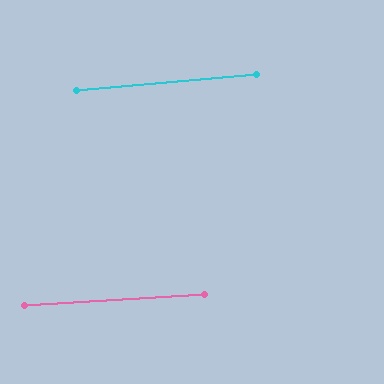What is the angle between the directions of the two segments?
Approximately 2 degrees.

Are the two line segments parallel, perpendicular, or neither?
Parallel — their directions differ by only 1.5°.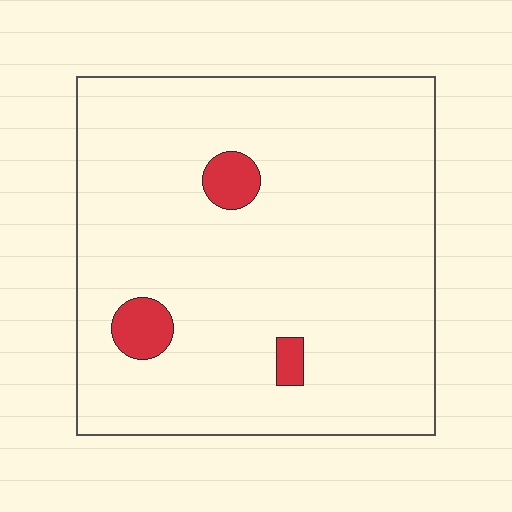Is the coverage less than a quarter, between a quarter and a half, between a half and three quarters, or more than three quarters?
Less than a quarter.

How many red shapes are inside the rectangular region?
3.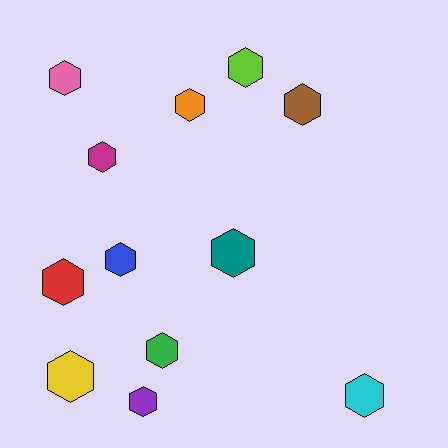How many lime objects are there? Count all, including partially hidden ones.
There is 1 lime object.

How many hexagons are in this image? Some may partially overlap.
There are 12 hexagons.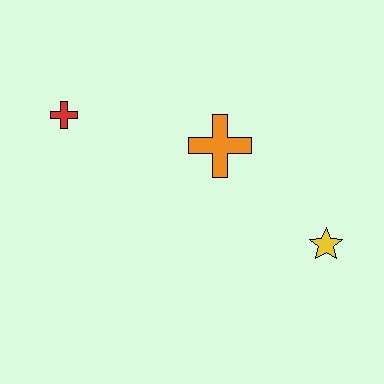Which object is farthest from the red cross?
The yellow star is farthest from the red cross.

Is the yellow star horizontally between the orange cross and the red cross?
No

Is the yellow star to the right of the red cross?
Yes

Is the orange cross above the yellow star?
Yes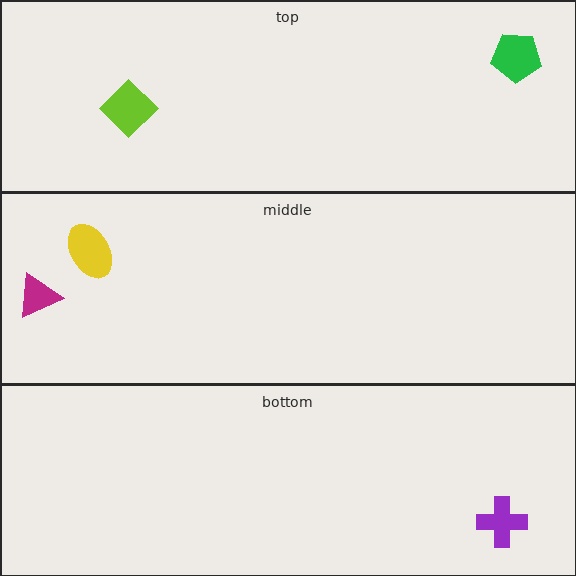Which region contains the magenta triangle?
The middle region.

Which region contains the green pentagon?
The top region.